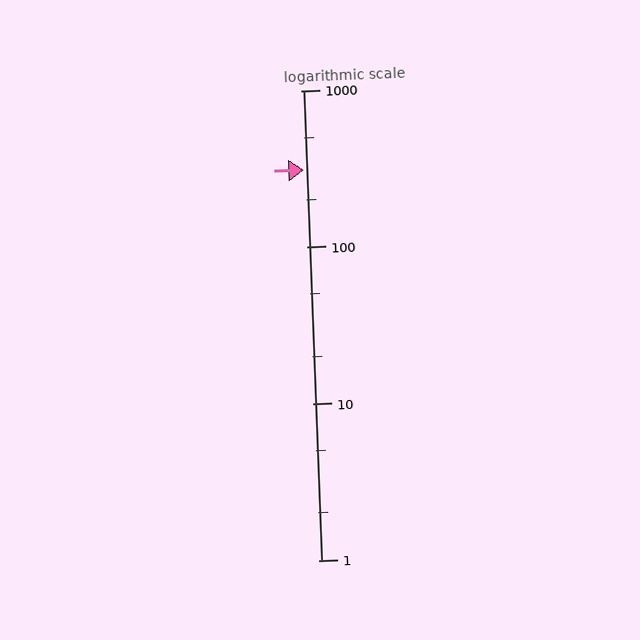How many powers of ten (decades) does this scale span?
The scale spans 3 decades, from 1 to 1000.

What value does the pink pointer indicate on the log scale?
The pointer indicates approximately 310.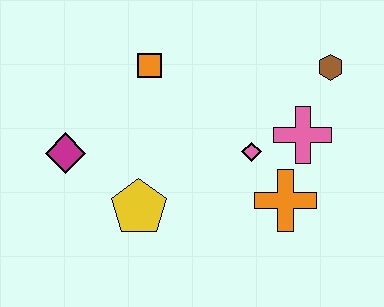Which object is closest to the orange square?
The magenta diamond is closest to the orange square.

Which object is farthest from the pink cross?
The magenta diamond is farthest from the pink cross.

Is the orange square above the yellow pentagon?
Yes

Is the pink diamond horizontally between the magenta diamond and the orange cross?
Yes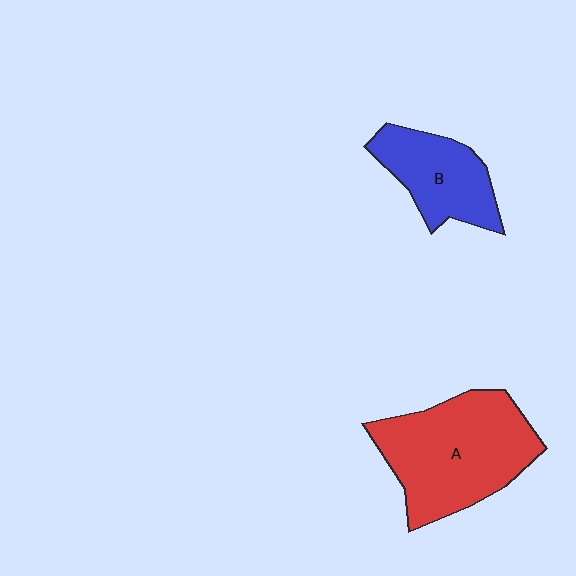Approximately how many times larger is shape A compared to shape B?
Approximately 1.7 times.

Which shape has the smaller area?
Shape B (blue).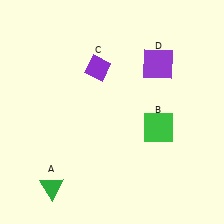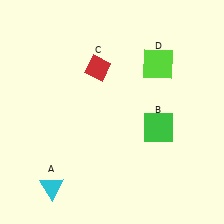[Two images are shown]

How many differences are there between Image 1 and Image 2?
There are 3 differences between the two images.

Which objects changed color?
A changed from green to cyan. C changed from purple to red. D changed from purple to lime.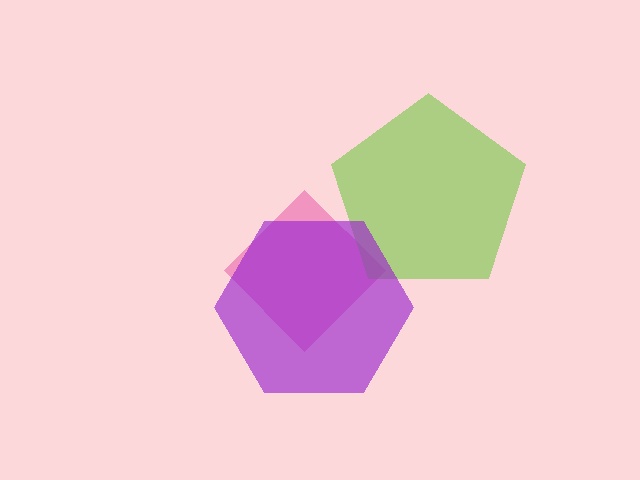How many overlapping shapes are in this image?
There are 3 overlapping shapes in the image.